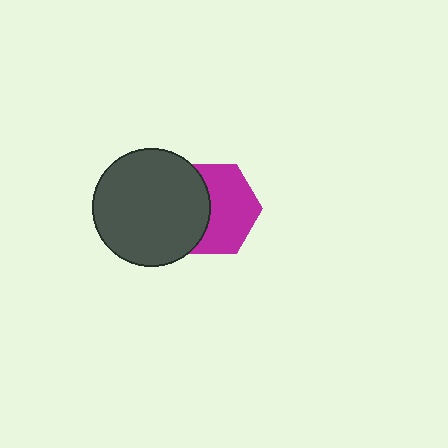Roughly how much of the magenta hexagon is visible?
About half of it is visible (roughly 58%).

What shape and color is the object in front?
The object in front is a dark gray circle.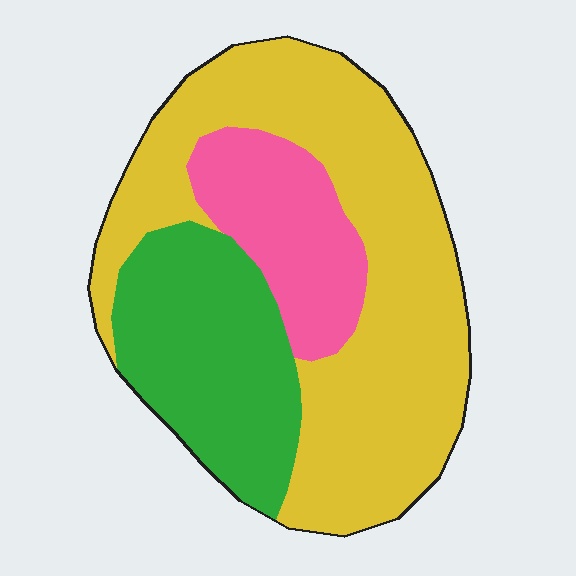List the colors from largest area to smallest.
From largest to smallest: yellow, green, pink.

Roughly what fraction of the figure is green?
Green takes up about one quarter (1/4) of the figure.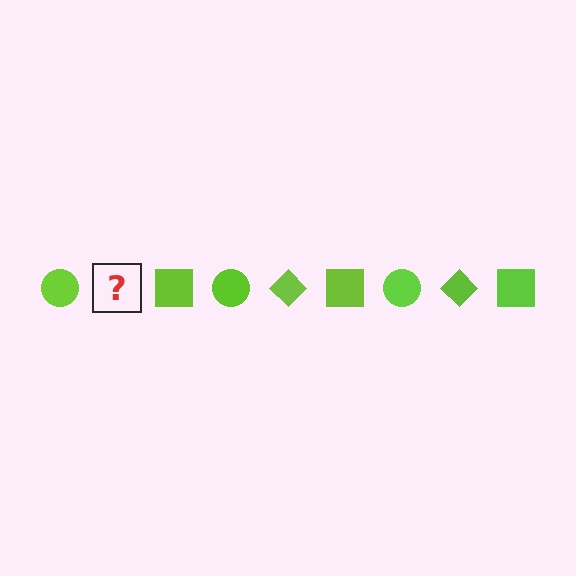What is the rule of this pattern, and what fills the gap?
The rule is that the pattern cycles through circle, diamond, square shapes in lime. The gap should be filled with a lime diamond.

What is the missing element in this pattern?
The missing element is a lime diamond.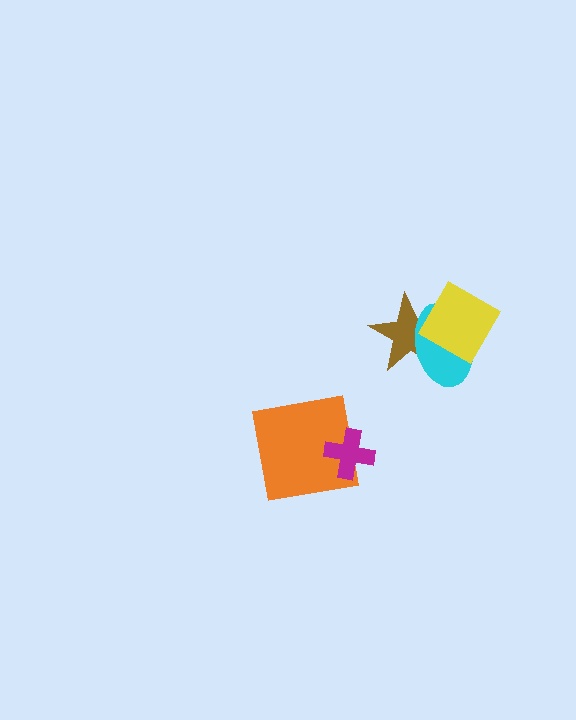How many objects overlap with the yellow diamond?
2 objects overlap with the yellow diamond.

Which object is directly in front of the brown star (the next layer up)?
The cyan ellipse is directly in front of the brown star.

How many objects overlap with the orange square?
1 object overlaps with the orange square.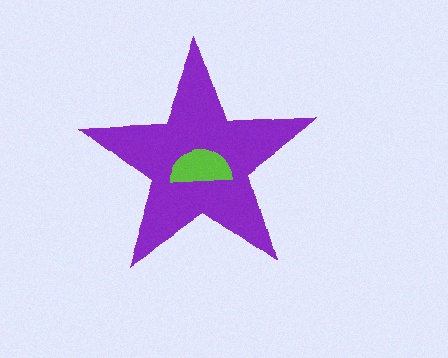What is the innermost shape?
The lime semicircle.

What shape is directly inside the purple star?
The lime semicircle.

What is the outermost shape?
The purple star.